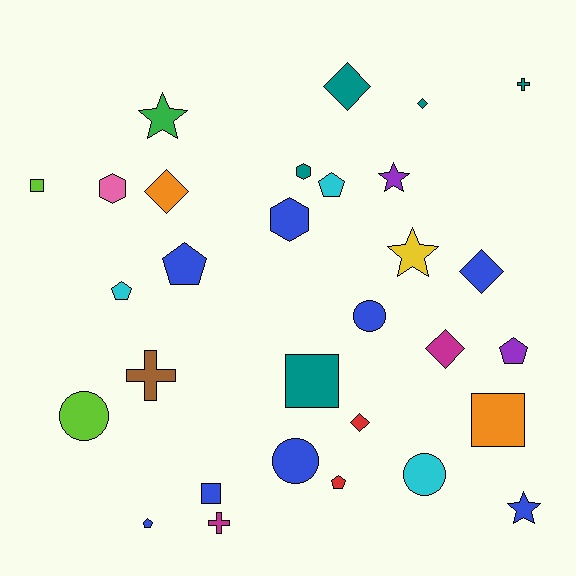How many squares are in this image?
There are 4 squares.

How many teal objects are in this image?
There are 5 teal objects.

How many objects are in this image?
There are 30 objects.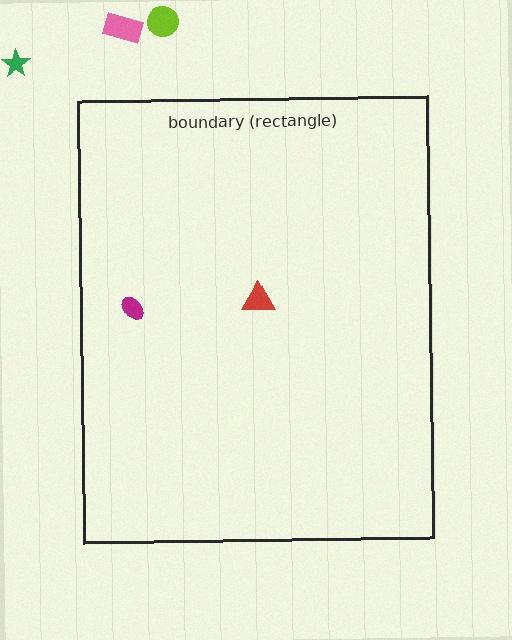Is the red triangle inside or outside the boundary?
Inside.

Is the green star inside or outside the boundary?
Outside.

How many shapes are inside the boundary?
2 inside, 3 outside.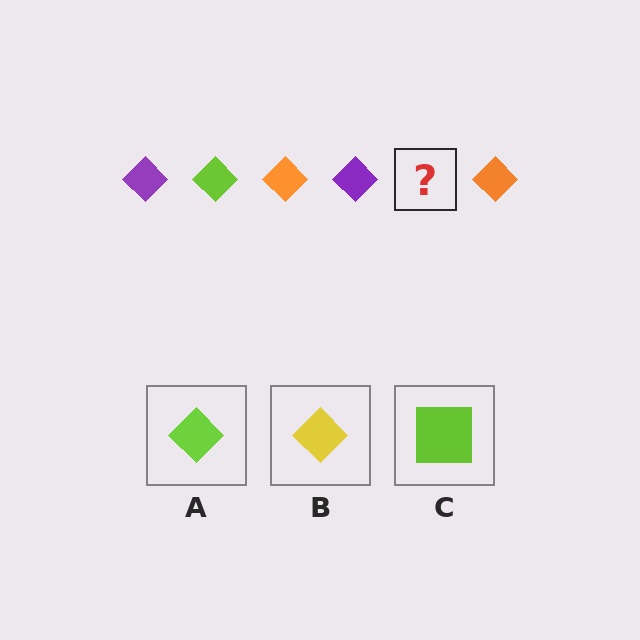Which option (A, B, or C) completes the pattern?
A.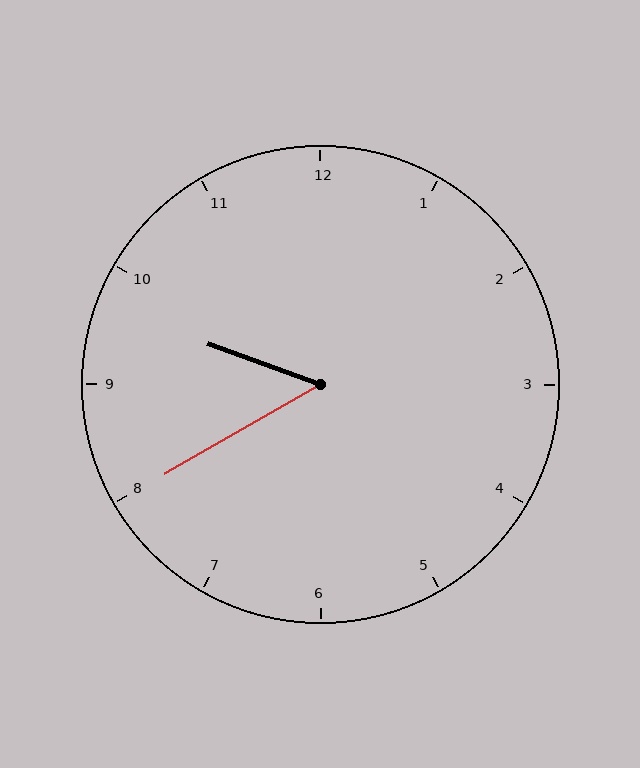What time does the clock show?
9:40.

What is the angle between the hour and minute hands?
Approximately 50 degrees.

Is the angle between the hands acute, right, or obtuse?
It is acute.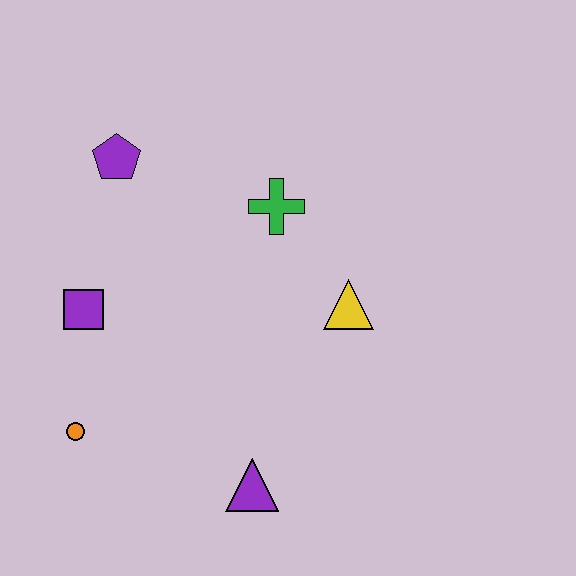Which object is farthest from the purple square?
The yellow triangle is farthest from the purple square.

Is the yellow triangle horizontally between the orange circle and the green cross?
No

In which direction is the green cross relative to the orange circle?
The green cross is above the orange circle.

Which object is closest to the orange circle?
The purple square is closest to the orange circle.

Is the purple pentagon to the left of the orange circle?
No